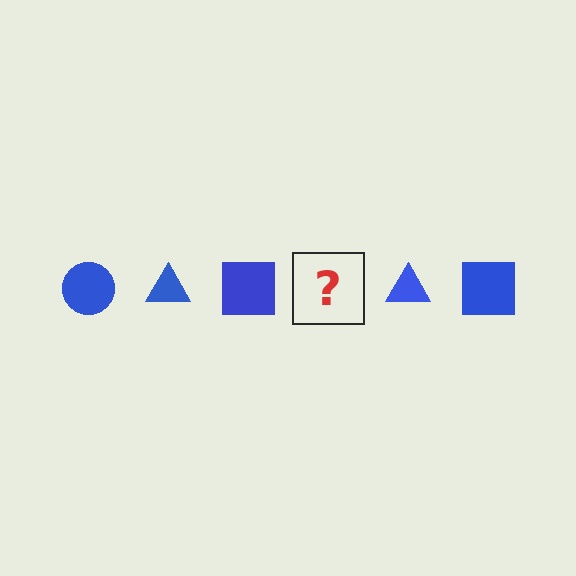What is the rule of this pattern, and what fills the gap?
The rule is that the pattern cycles through circle, triangle, square shapes in blue. The gap should be filled with a blue circle.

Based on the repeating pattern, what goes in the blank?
The blank should be a blue circle.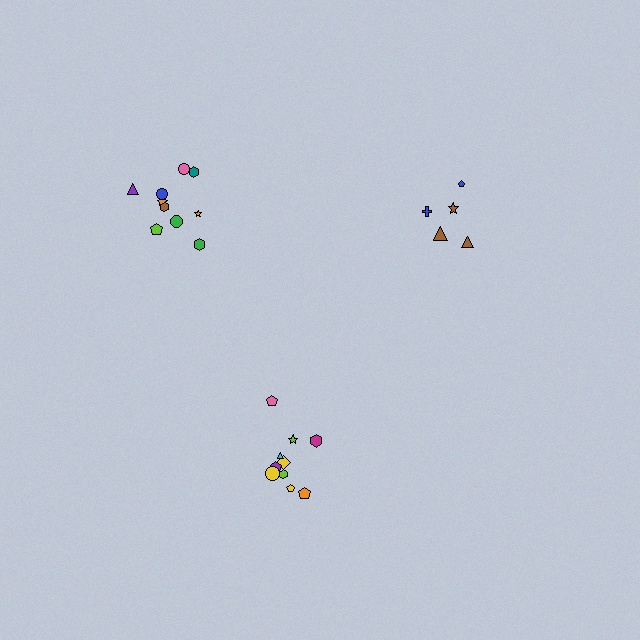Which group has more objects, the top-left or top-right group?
The top-left group.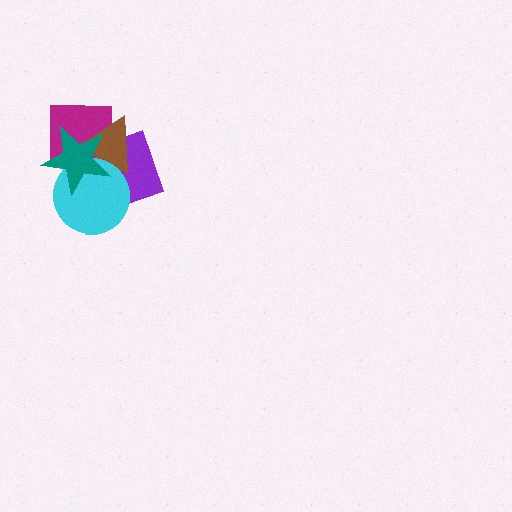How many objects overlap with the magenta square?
4 objects overlap with the magenta square.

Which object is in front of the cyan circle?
The teal star is in front of the cyan circle.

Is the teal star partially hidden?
No, no other shape covers it.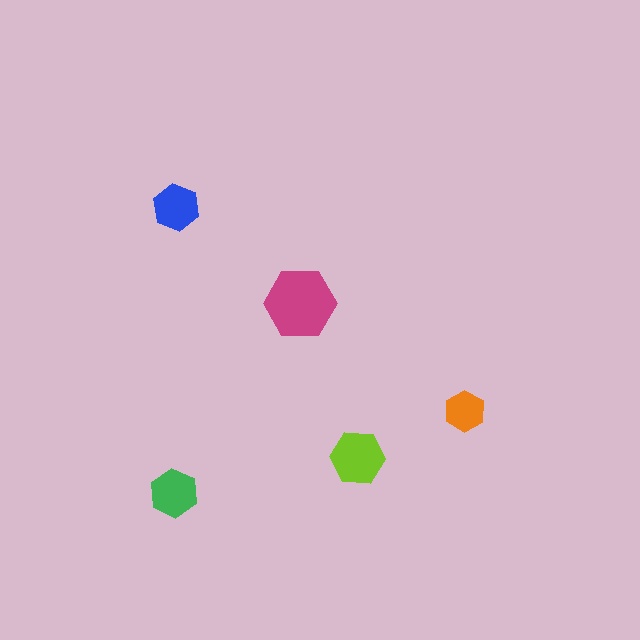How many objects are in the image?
There are 5 objects in the image.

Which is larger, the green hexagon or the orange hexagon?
The green one.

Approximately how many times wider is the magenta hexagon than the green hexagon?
About 1.5 times wider.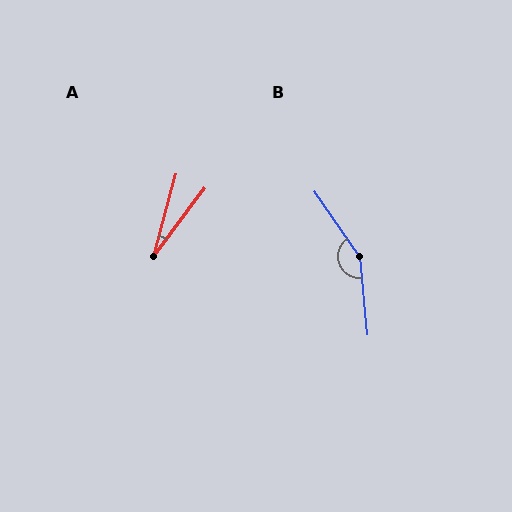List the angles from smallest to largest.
A (21°), B (150°).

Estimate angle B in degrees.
Approximately 150 degrees.